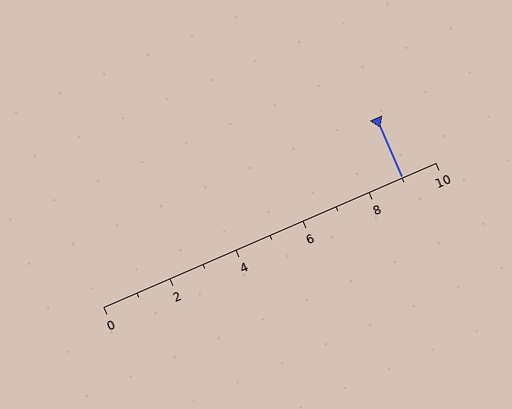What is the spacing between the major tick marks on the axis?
The major ticks are spaced 2 apart.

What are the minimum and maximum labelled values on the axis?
The axis runs from 0 to 10.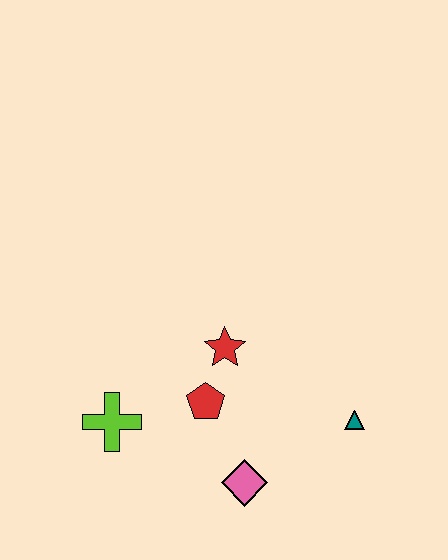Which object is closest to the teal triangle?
The pink diamond is closest to the teal triangle.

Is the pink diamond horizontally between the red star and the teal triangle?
Yes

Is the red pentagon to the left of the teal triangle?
Yes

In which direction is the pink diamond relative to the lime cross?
The pink diamond is to the right of the lime cross.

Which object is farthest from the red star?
The teal triangle is farthest from the red star.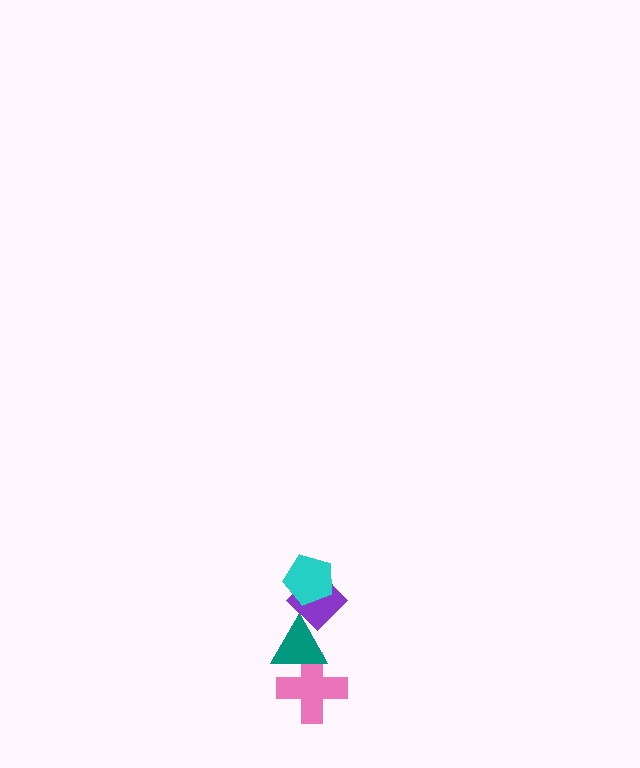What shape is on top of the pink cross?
The teal triangle is on top of the pink cross.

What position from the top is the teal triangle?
The teal triangle is 3rd from the top.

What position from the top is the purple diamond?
The purple diamond is 2nd from the top.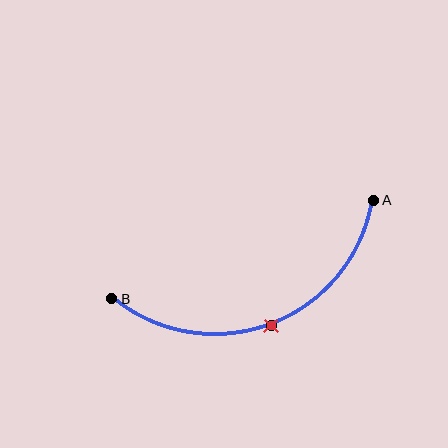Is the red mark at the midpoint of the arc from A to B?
Yes. The red mark lies on the arc at equal arc-length from both A and B — it is the arc midpoint.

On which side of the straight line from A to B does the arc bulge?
The arc bulges below the straight line connecting A and B.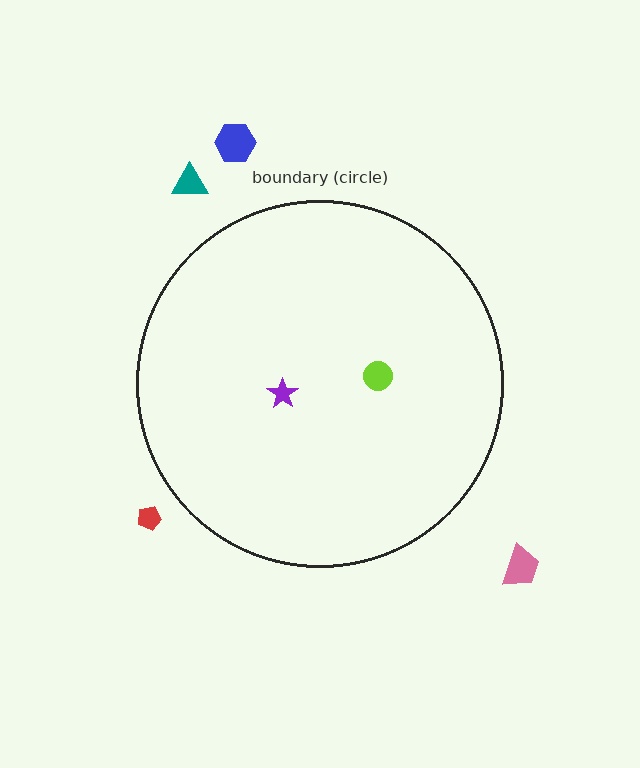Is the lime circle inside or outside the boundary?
Inside.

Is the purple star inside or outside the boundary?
Inside.